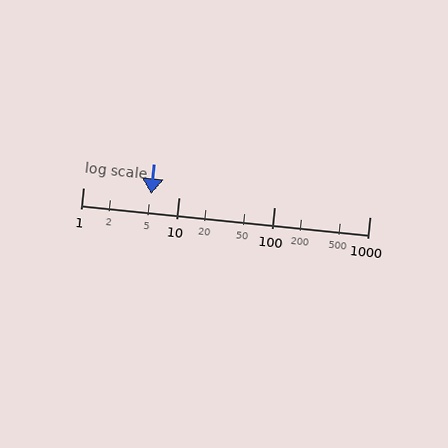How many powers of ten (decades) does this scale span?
The scale spans 3 decades, from 1 to 1000.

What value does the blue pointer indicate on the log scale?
The pointer indicates approximately 5.2.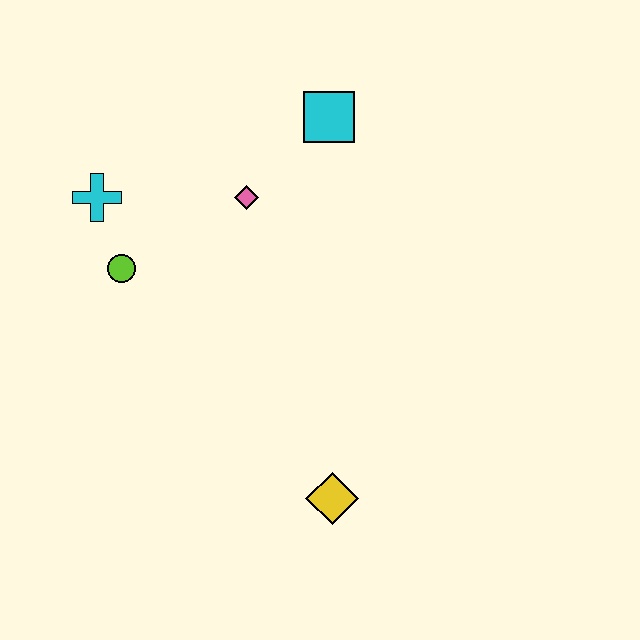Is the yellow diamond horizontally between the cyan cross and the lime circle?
No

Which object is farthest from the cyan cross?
The yellow diamond is farthest from the cyan cross.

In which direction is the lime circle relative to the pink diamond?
The lime circle is to the left of the pink diamond.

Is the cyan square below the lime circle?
No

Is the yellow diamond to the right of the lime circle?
Yes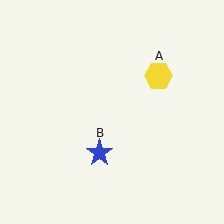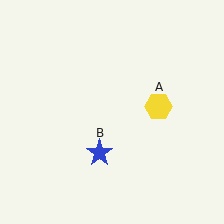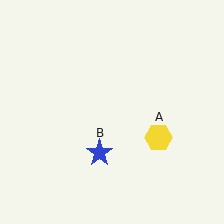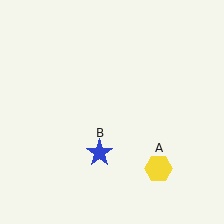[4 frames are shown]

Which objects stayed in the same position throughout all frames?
Blue star (object B) remained stationary.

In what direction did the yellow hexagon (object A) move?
The yellow hexagon (object A) moved down.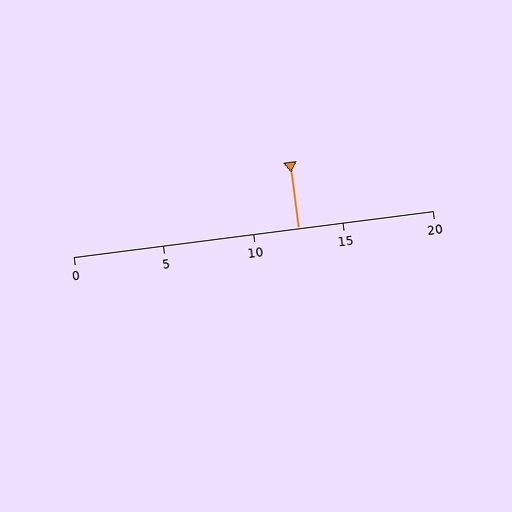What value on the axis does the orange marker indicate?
The marker indicates approximately 12.5.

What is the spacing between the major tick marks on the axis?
The major ticks are spaced 5 apart.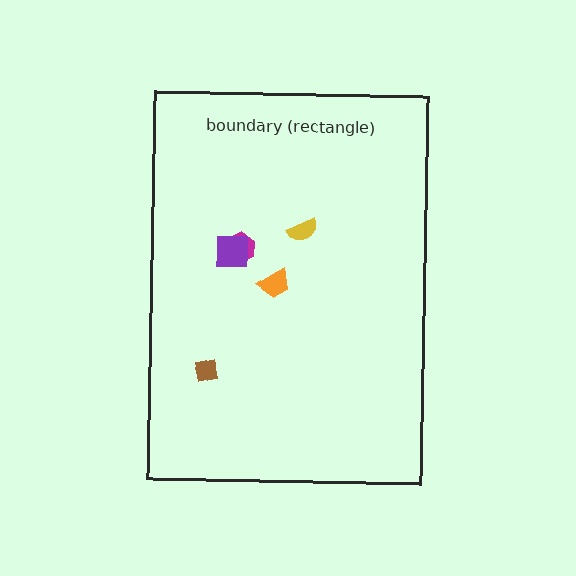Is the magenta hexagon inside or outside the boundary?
Inside.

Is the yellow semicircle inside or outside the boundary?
Inside.